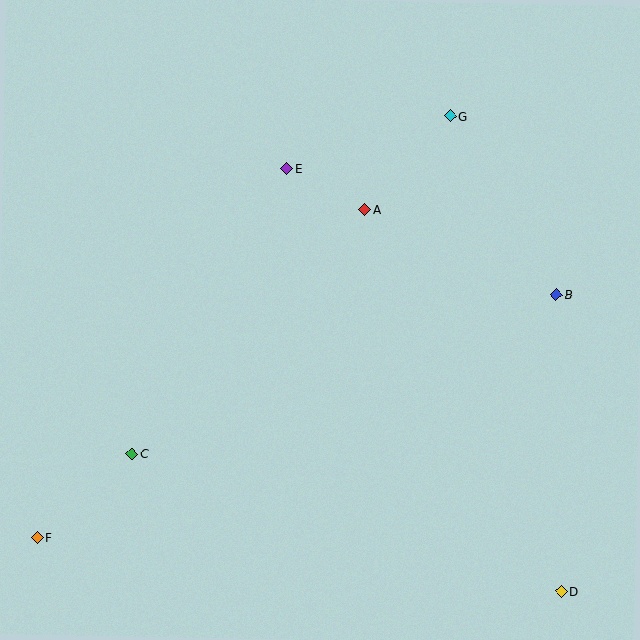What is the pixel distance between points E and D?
The distance between E and D is 504 pixels.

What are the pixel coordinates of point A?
Point A is at (365, 210).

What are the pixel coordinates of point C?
Point C is at (132, 454).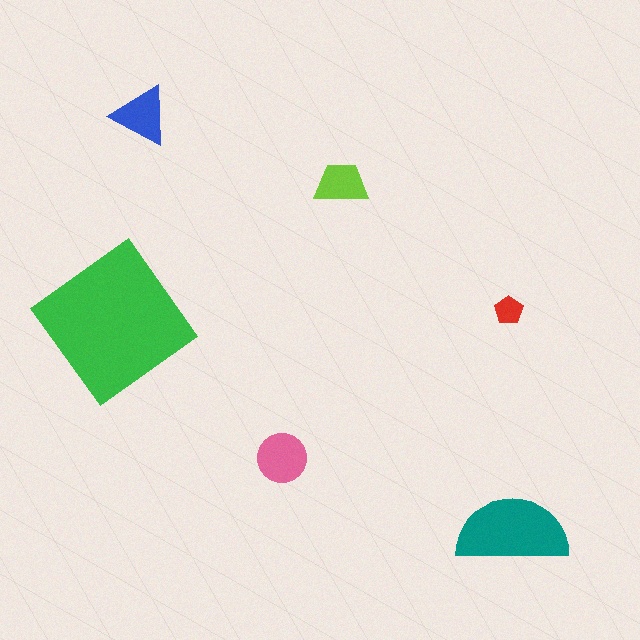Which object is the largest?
The green diamond.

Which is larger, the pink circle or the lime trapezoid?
The pink circle.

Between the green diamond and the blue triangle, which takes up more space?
The green diamond.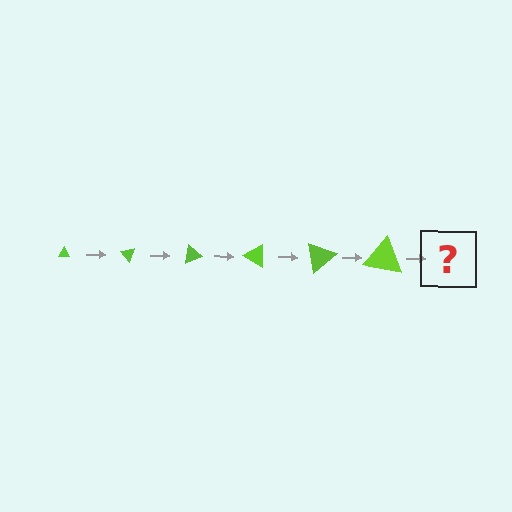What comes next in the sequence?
The next element should be a triangle, larger than the previous one and rotated 300 degrees from the start.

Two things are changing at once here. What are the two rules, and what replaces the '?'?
The two rules are that the triangle grows larger each step and it rotates 50 degrees each step. The '?' should be a triangle, larger than the previous one and rotated 300 degrees from the start.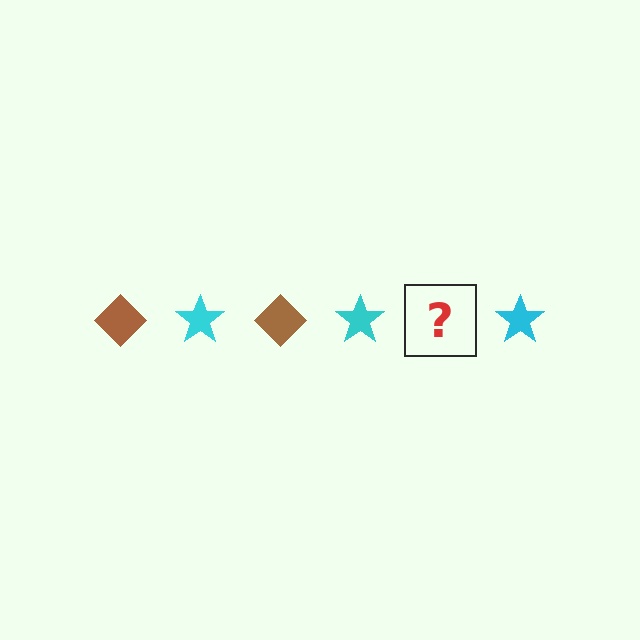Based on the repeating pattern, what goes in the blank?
The blank should be a brown diamond.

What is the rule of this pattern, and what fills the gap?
The rule is that the pattern alternates between brown diamond and cyan star. The gap should be filled with a brown diamond.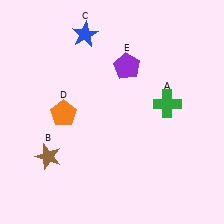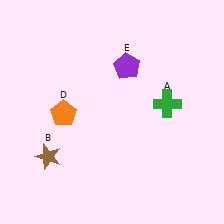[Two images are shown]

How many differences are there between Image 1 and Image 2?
There is 1 difference between the two images.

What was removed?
The blue star (C) was removed in Image 2.